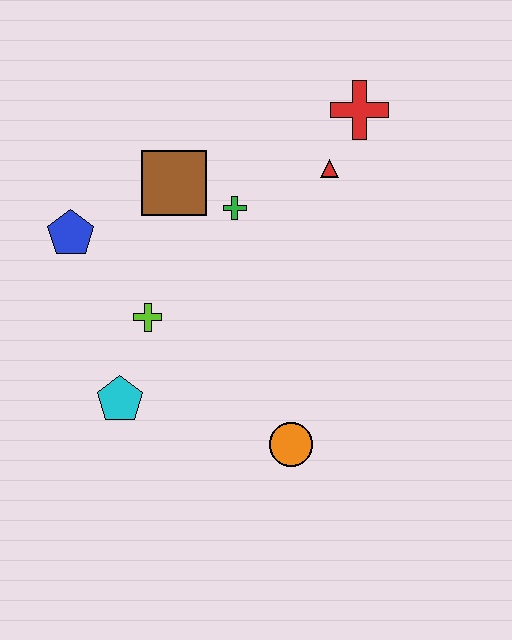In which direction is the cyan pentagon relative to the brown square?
The cyan pentagon is below the brown square.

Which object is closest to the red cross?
The red triangle is closest to the red cross.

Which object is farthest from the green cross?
The orange circle is farthest from the green cross.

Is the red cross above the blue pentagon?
Yes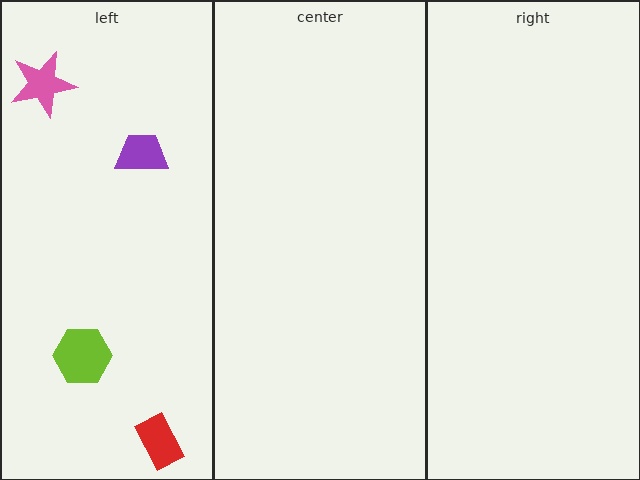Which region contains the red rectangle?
The left region.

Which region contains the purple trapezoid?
The left region.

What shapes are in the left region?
The purple trapezoid, the red rectangle, the pink star, the lime hexagon.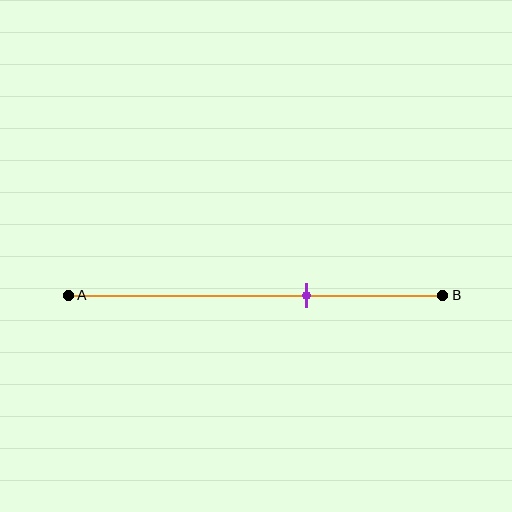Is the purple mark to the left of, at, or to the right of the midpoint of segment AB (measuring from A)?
The purple mark is to the right of the midpoint of segment AB.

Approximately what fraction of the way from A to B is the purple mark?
The purple mark is approximately 65% of the way from A to B.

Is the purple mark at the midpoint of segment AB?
No, the mark is at about 65% from A, not at the 50% midpoint.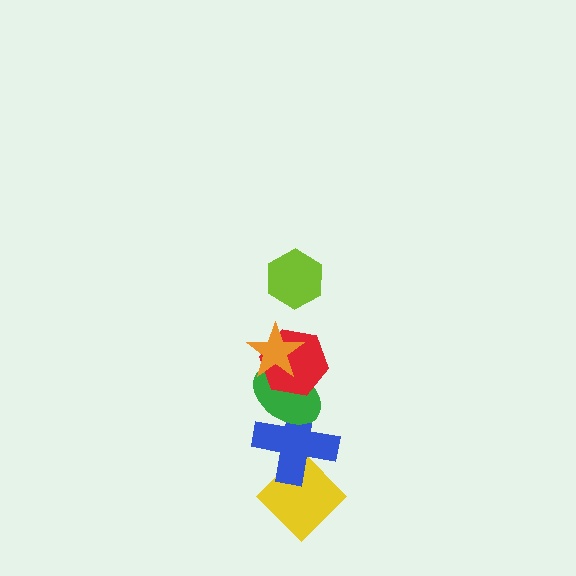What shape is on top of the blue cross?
The green ellipse is on top of the blue cross.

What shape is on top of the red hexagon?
The orange star is on top of the red hexagon.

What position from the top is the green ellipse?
The green ellipse is 4th from the top.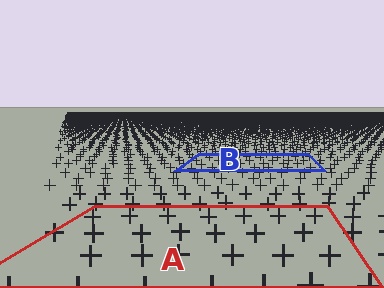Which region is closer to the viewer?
Region A is closer. The texture elements there are larger and more spread out.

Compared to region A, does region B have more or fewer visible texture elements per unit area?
Region B has more texture elements per unit area — they are packed more densely because it is farther away.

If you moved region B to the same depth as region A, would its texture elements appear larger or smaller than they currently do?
They would appear larger. At a closer depth, the same texture elements are projected at a bigger on-screen size.